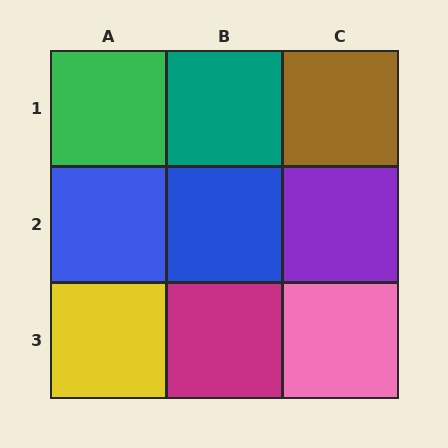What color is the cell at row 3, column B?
Magenta.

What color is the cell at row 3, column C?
Pink.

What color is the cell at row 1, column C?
Brown.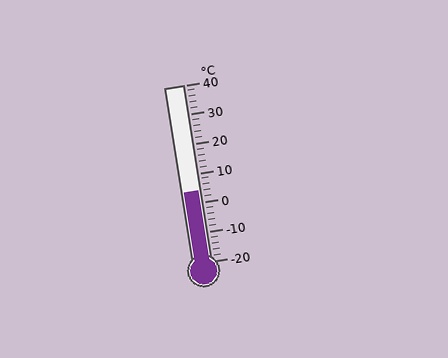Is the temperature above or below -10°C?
The temperature is above -10°C.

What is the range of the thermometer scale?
The thermometer scale ranges from -20°C to 40°C.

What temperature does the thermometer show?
The thermometer shows approximately 4°C.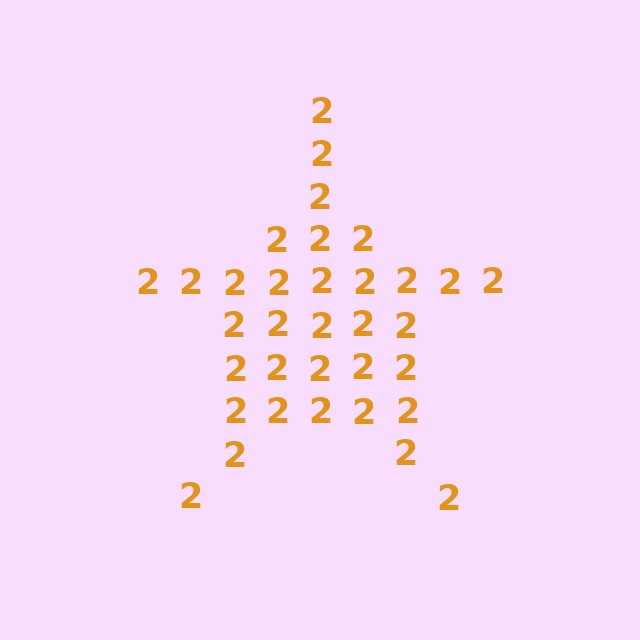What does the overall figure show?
The overall figure shows a star.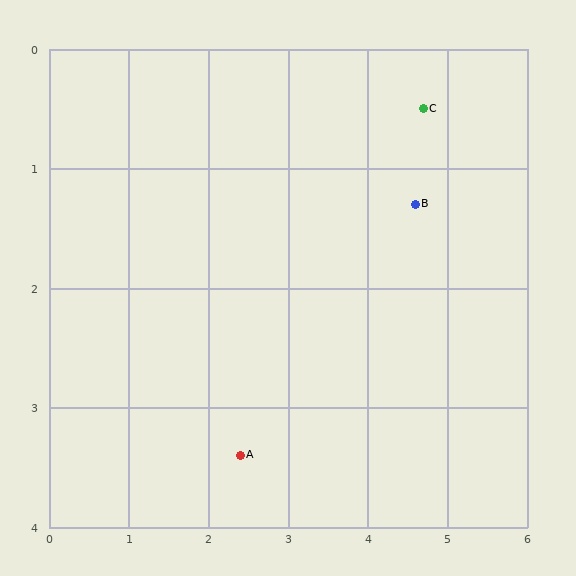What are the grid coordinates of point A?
Point A is at approximately (2.4, 3.4).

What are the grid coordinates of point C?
Point C is at approximately (4.7, 0.5).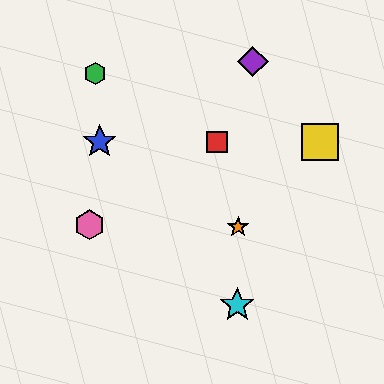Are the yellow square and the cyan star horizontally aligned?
No, the yellow square is at y≈142 and the cyan star is at y≈305.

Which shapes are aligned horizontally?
The red square, the blue star, the yellow square are aligned horizontally.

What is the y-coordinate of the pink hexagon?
The pink hexagon is at y≈225.